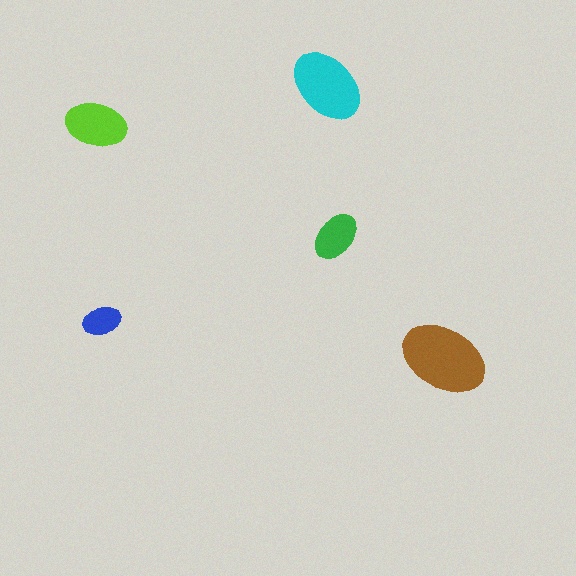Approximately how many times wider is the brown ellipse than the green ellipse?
About 2 times wider.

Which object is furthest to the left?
The lime ellipse is leftmost.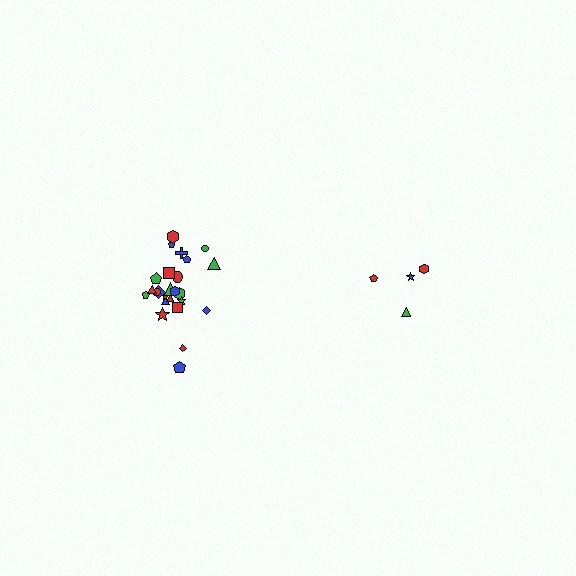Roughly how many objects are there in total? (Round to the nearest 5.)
Roughly 30 objects in total.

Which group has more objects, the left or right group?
The left group.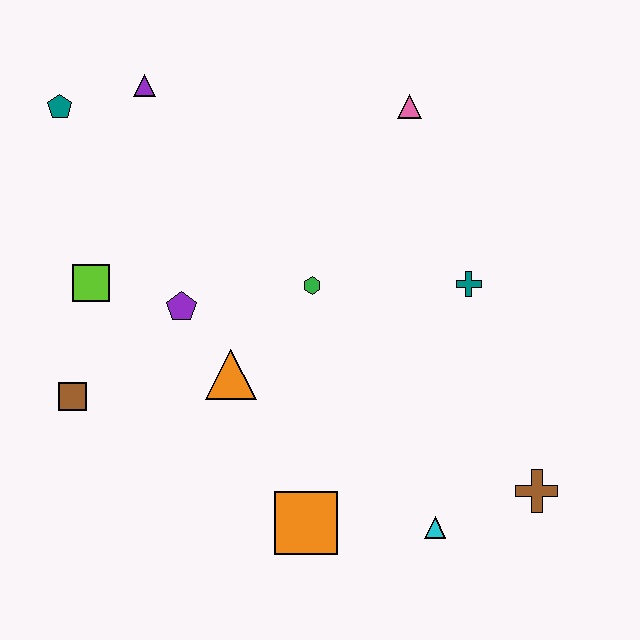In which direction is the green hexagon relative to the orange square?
The green hexagon is above the orange square.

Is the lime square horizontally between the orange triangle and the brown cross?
No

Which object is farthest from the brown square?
The brown cross is farthest from the brown square.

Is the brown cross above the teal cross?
No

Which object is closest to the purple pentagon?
The orange triangle is closest to the purple pentagon.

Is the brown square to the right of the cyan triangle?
No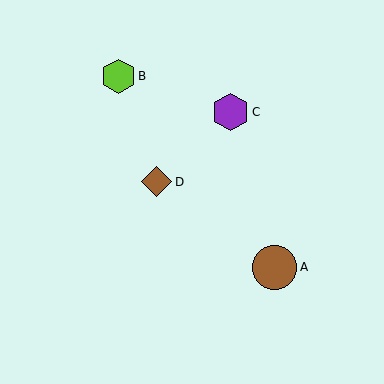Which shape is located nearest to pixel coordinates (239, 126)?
The purple hexagon (labeled C) at (230, 112) is nearest to that location.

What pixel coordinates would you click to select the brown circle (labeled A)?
Click at (275, 267) to select the brown circle A.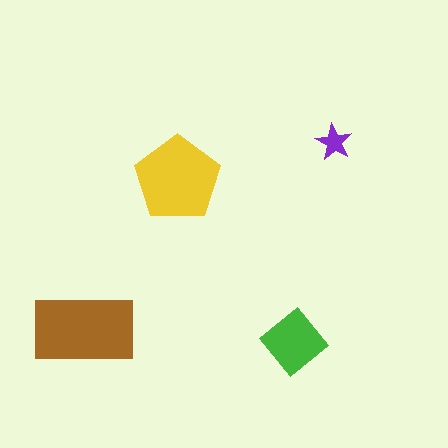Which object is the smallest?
The purple star.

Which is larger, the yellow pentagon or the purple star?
The yellow pentagon.